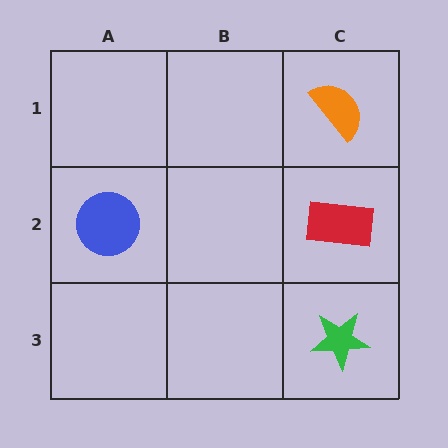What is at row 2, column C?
A red rectangle.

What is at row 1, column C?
An orange semicircle.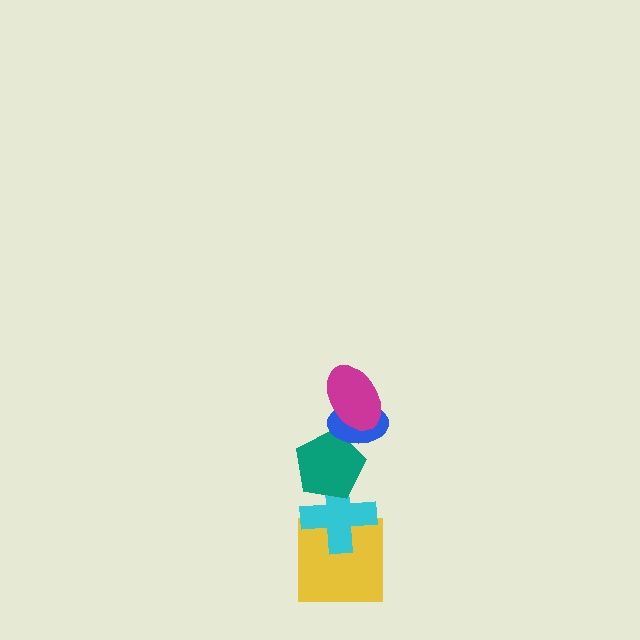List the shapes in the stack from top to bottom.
From top to bottom: the magenta ellipse, the blue ellipse, the teal pentagon, the cyan cross, the yellow square.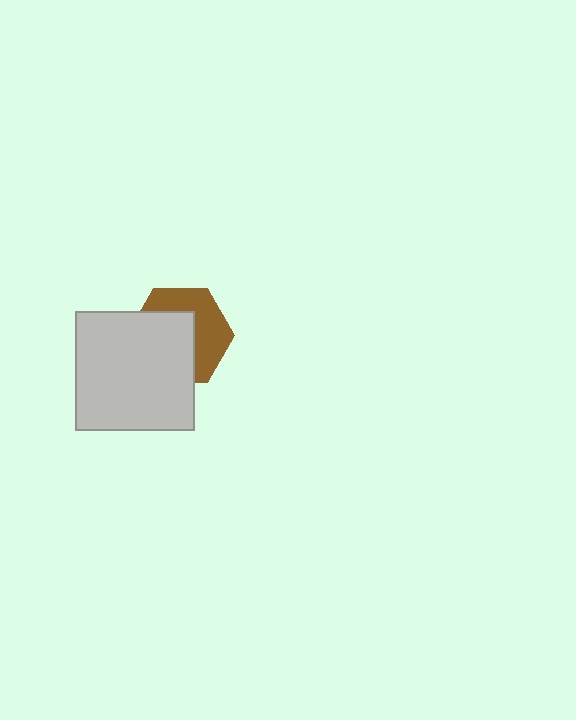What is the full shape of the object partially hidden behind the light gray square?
The partially hidden object is a brown hexagon.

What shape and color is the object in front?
The object in front is a light gray square.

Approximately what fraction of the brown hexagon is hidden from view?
Roughly 53% of the brown hexagon is hidden behind the light gray square.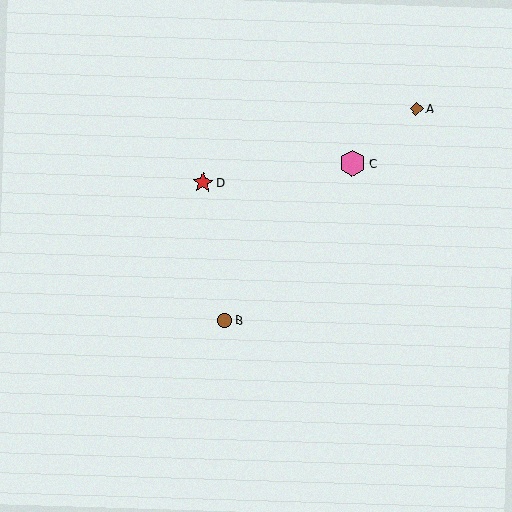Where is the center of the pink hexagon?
The center of the pink hexagon is at (352, 163).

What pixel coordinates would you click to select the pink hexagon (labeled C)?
Click at (352, 163) to select the pink hexagon C.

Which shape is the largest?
The pink hexagon (labeled C) is the largest.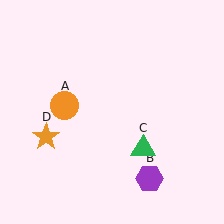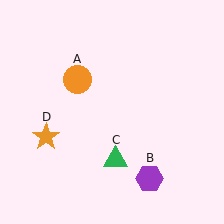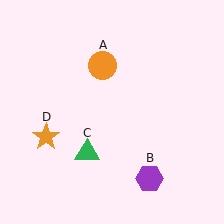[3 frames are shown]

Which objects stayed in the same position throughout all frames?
Purple hexagon (object B) and orange star (object D) remained stationary.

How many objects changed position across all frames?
2 objects changed position: orange circle (object A), green triangle (object C).